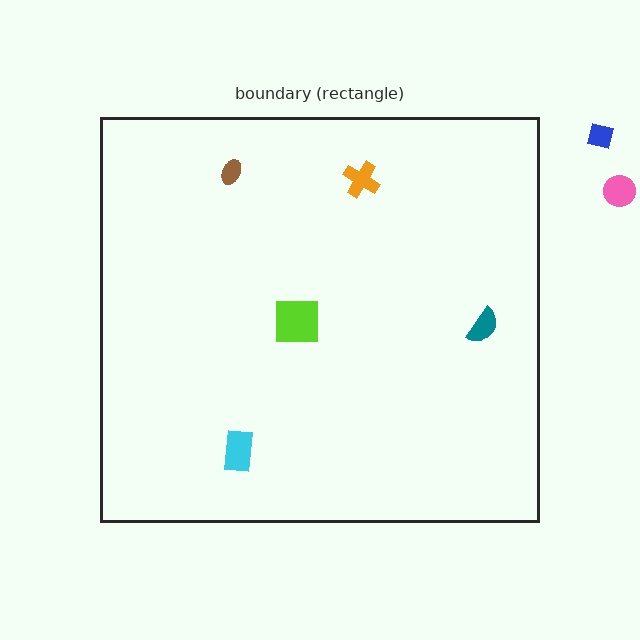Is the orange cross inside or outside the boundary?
Inside.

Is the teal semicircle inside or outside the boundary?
Inside.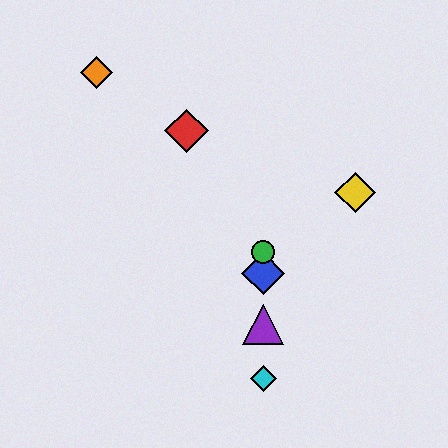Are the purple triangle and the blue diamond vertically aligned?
Yes, both are at x≈263.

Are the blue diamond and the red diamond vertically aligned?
No, the blue diamond is at x≈263 and the red diamond is at x≈186.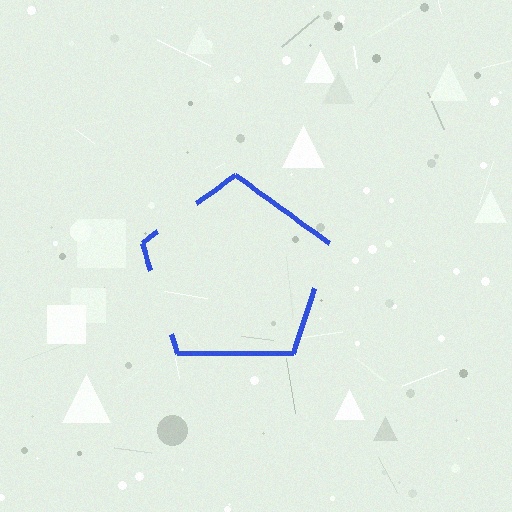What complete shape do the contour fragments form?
The contour fragments form a pentagon.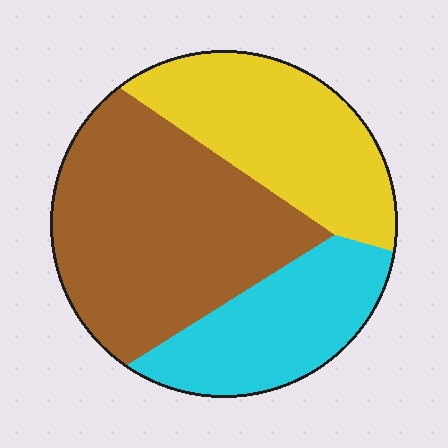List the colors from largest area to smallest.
From largest to smallest: brown, yellow, cyan.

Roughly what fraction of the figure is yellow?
Yellow takes up about one third (1/3) of the figure.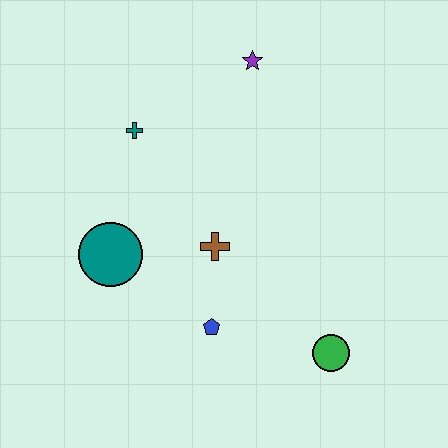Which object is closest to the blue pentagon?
The brown cross is closest to the blue pentagon.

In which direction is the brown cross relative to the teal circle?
The brown cross is to the right of the teal circle.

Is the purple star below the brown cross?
No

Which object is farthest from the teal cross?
The green circle is farthest from the teal cross.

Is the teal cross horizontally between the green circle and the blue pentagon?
No